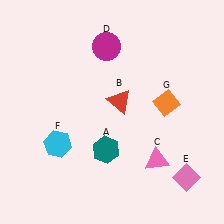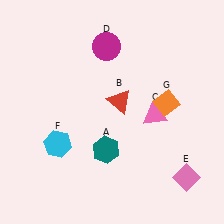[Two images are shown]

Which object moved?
The pink triangle (C) moved up.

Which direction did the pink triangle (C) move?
The pink triangle (C) moved up.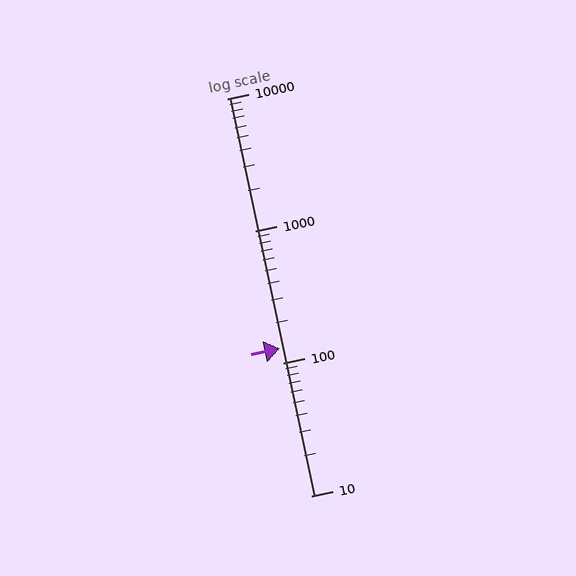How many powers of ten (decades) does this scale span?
The scale spans 3 decades, from 10 to 10000.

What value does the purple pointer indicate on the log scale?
The pointer indicates approximately 130.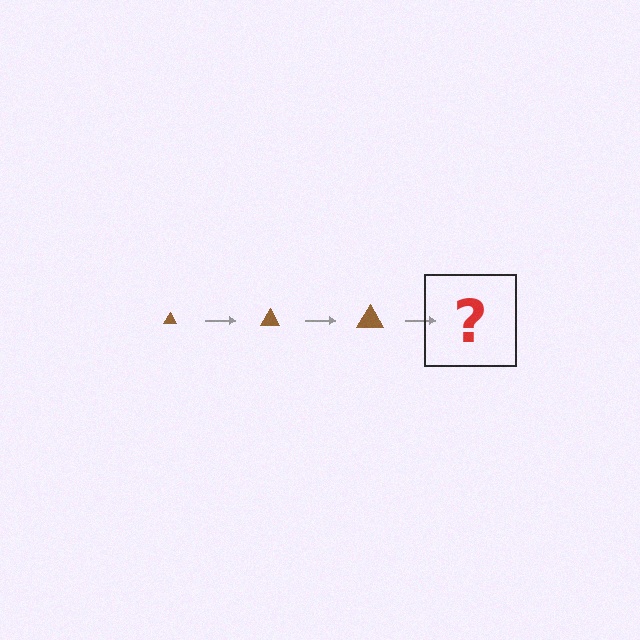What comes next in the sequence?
The next element should be a brown triangle, larger than the previous one.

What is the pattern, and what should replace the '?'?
The pattern is that the triangle gets progressively larger each step. The '?' should be a brown triangle, larger than the previous one.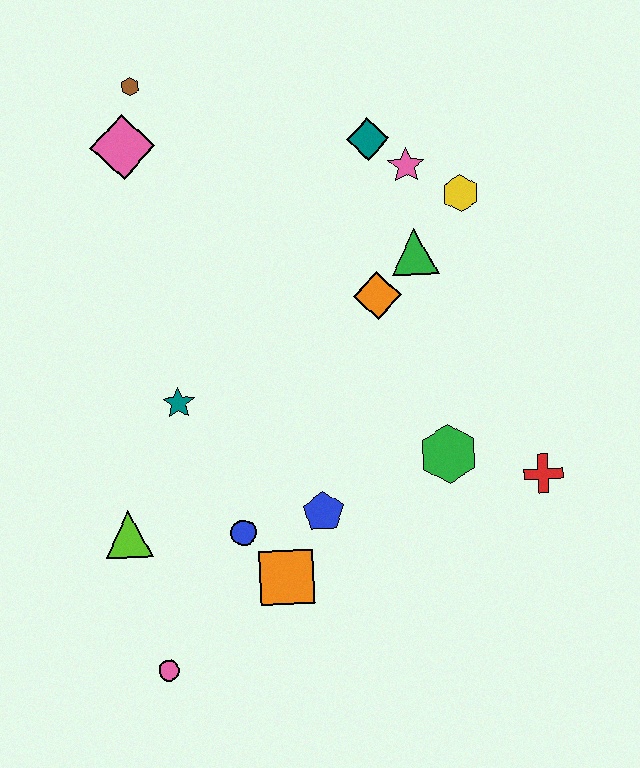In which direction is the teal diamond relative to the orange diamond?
The teal diamond is above the orange diamond.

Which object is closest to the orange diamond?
The green triangle is closest to the orange diamond.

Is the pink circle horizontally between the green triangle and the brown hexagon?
Yes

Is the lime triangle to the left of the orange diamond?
Yes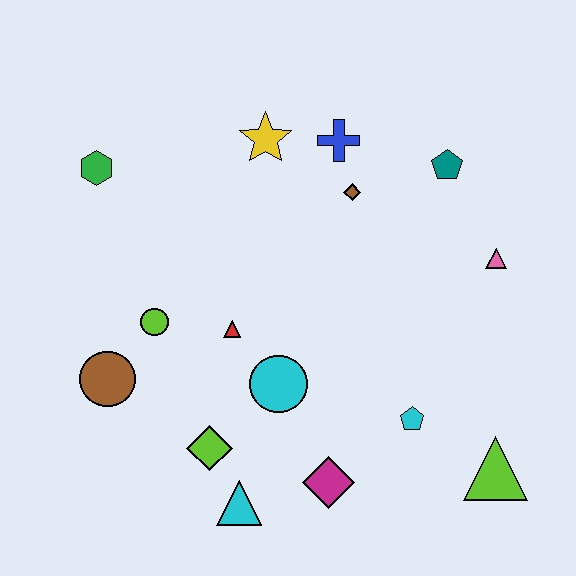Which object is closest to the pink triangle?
The teal pentagon is closest to the pink triangle.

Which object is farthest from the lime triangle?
The green hexagon is farthest from the lime triangle.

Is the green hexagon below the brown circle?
No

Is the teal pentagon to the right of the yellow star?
Yes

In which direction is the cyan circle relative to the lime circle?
The cyan circle is to the right of the lime circle.